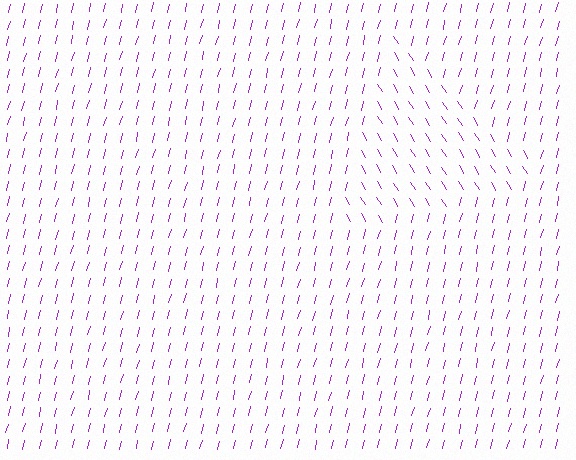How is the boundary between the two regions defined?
The boundary is defined purely by a change in line orientation (approximately 45 degrees difference). All lines are the same color and thickness.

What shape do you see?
I see a triangle.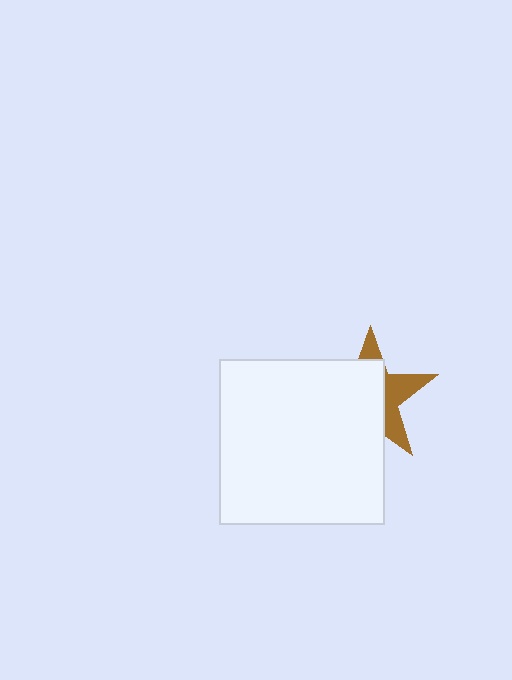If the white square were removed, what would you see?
You would see the complete brown star.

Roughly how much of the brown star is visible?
A small part of it is visible (roughly 36%).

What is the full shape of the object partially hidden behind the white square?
The partially hidden object is a brown star.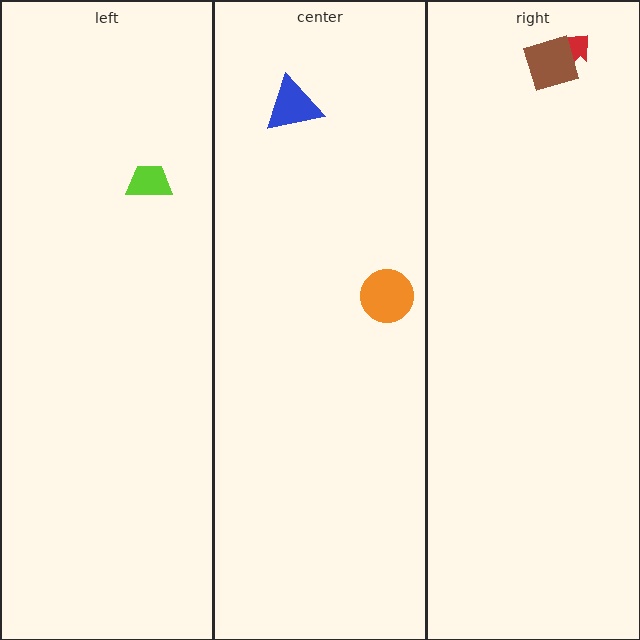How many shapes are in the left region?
1.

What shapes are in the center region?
The blue triangle, the orange circle.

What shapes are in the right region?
The red arrow, the brown square.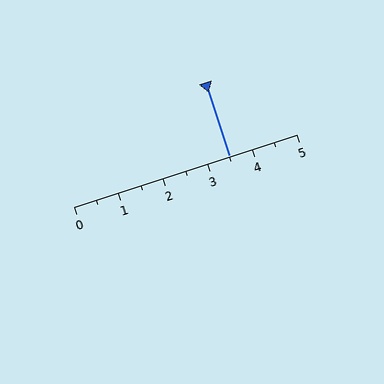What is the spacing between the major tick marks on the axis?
The major ticks are spaced 1 apart.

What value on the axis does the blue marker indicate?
The marker indicates approximately 3.5.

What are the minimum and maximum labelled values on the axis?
The axis runs from 0 to 5.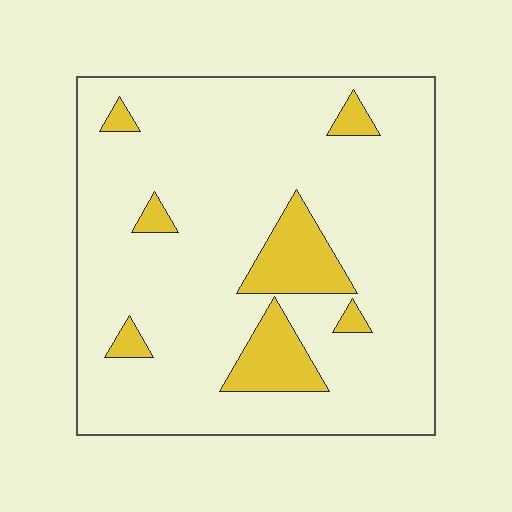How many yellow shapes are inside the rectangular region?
7.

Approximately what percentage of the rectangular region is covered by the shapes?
Approximately 15%.